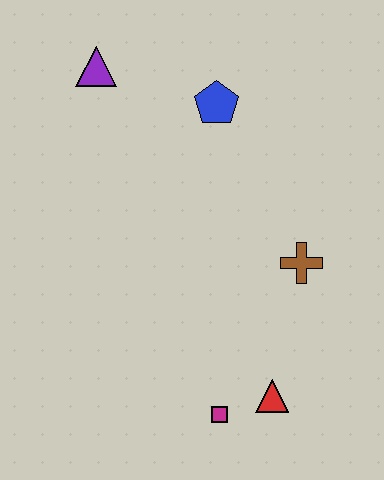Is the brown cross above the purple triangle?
No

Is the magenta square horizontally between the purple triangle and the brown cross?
Yes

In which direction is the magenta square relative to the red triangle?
The magenta square is to the left of the red triangle.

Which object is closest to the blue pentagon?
The purple triangle is closest to the blue pentagon.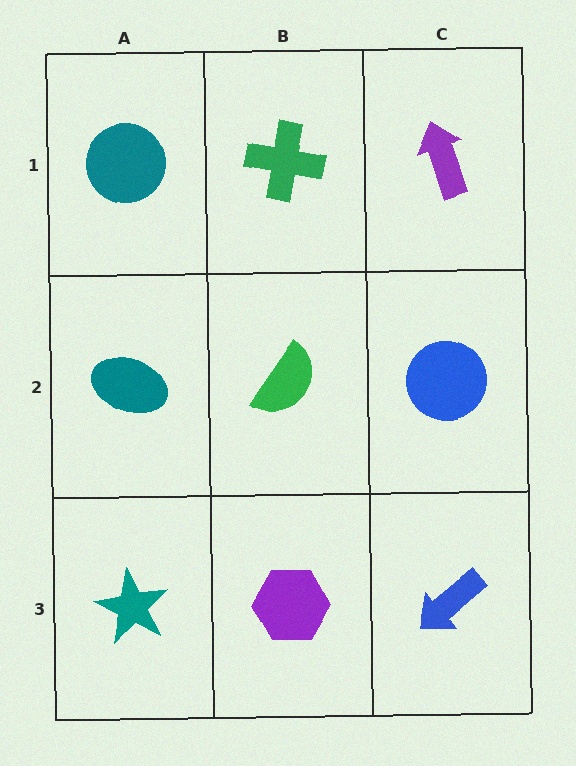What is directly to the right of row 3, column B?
A blue arrow.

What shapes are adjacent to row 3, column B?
A green semicircle (row 2, column B), a teal star (row 3, column A), a blue arrow (row 3, column C).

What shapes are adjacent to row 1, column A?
A teal ellipse (row 2, column A), a green cross (row 1, column B).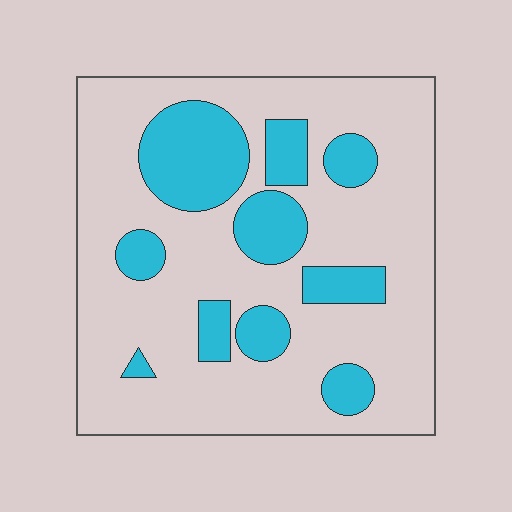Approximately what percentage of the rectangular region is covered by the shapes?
Approximately 25%.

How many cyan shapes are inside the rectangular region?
10.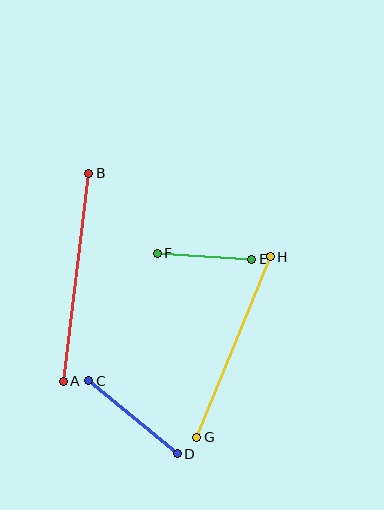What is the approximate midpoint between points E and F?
The midpoint is at approximately (204, 256) pixels.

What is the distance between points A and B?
The distance is approximately 210 pixels.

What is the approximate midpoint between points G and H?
The midpoint is at approximately (234, 347) pixels.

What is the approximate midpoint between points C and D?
The midpoint is at approximately (133, 417) pixels.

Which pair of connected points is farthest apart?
Points A and B are farthest apart.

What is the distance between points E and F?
The distance is approximately 94 pixels.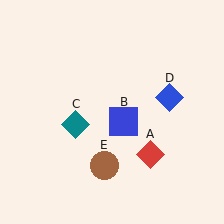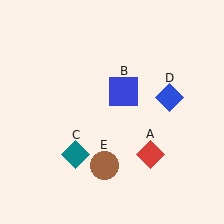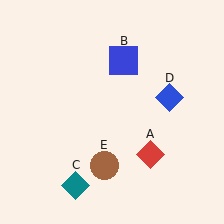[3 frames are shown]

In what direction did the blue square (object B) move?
The blue square (object B) moved up.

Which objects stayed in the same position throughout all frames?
Red diamond (object A) and blue diamond (object D) and brown circle (object E) remained stationary.